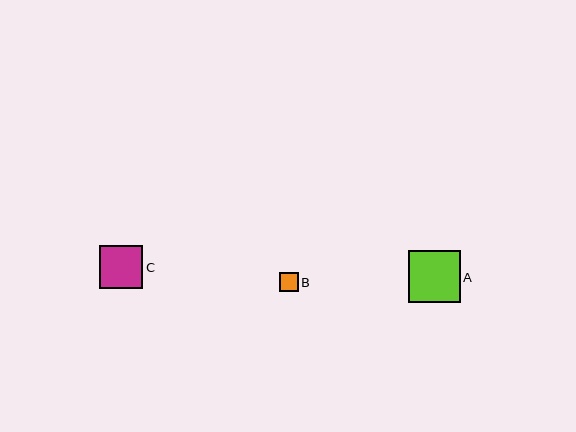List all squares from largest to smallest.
From largest to smallest: A, C, B.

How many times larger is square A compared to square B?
Square A is approximately 2.7 times the size of square B.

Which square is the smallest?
Square B is the smallest with a size of approximately 19 pixels.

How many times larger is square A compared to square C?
Square A is approximately 1.2 times the size of square C.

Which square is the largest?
Square A is the largest with a size of approximately 52 pixels.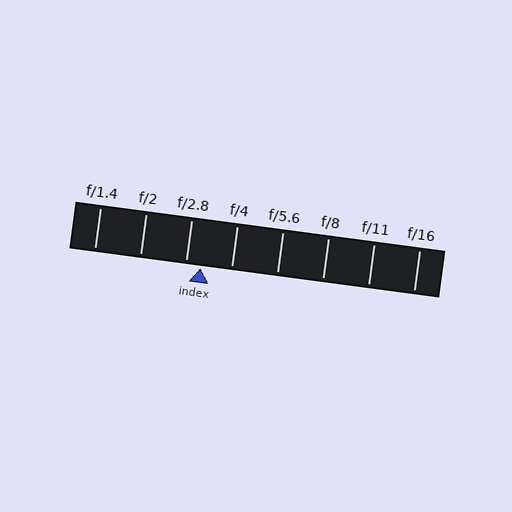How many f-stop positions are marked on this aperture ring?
There are 8 f-stop positions marked.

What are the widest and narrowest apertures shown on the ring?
The widest aperture shown is f/1.4 and the narrowest is f/16.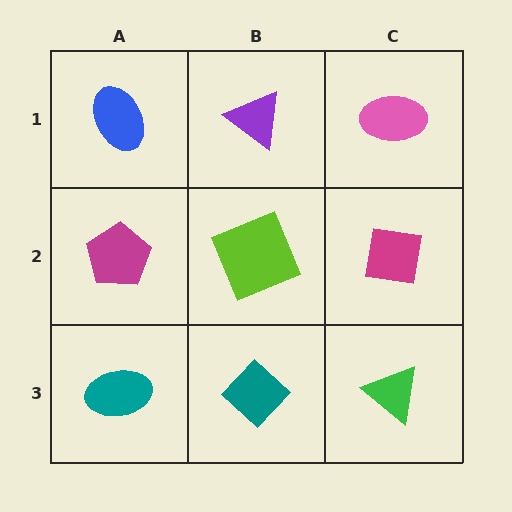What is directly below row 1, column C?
A magenta square.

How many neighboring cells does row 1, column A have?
2.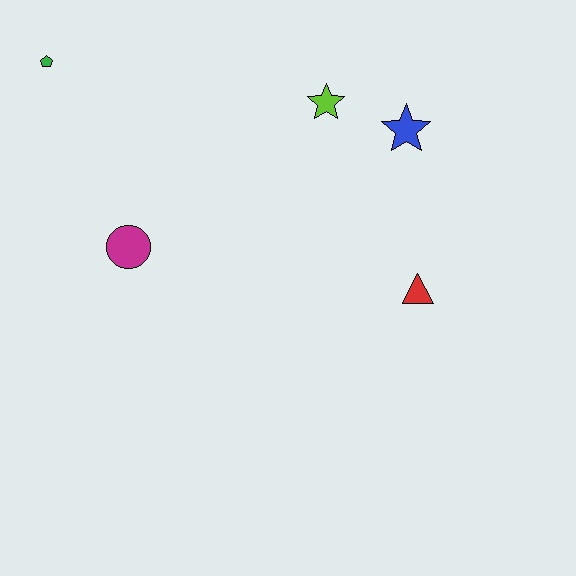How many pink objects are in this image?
There are no pink objects.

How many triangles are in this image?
There is 1 triangle.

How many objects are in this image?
There are 5 objects.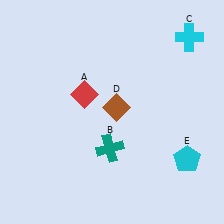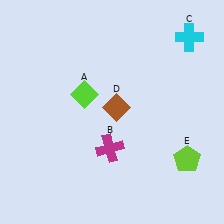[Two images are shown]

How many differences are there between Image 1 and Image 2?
There are 3 differences between the two images.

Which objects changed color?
A changed from red to lime. B changed from teal to magenta. E changed from cyan to lime.